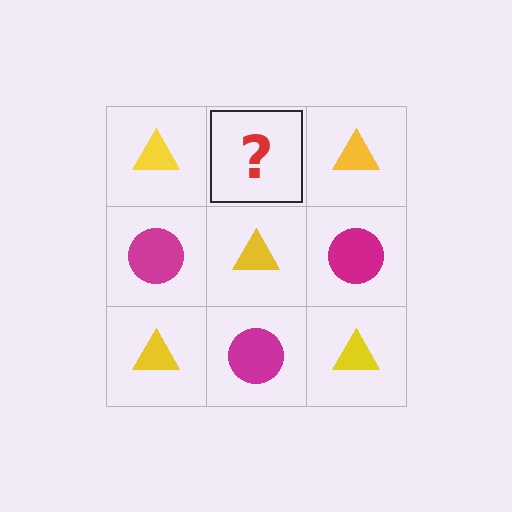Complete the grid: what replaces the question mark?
The question mark should be replaced with a magenta circle.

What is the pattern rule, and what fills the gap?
The rule is that it alternates yellow triangle and magenta circle in a checkerboard pattern. The gap should be filled with a magenta circle.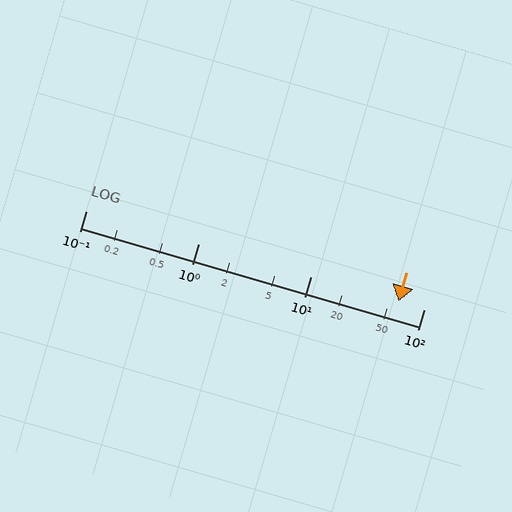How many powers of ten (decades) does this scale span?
The scale spans 3 decades, from 0.1 to 100.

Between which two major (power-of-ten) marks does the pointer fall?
The pointer is between 10 and 100.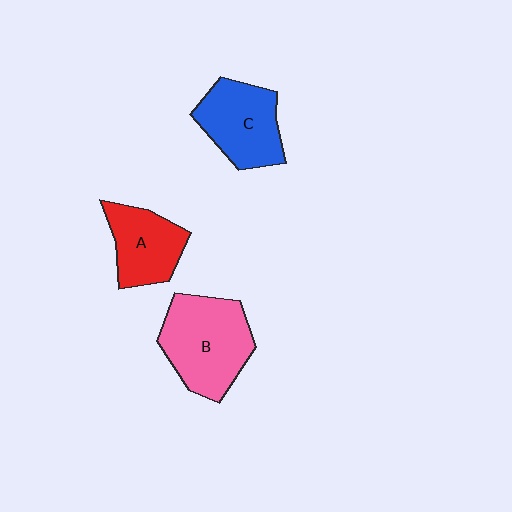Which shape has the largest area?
Shape B (pink).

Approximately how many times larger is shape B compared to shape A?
Approximately 1.5 times.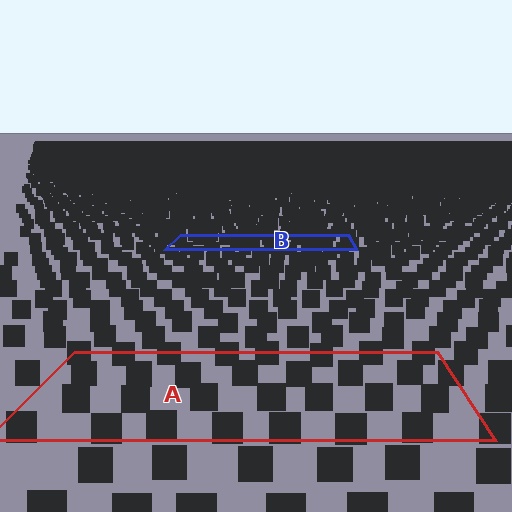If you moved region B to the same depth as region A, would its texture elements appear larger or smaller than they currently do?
They would appear larger. At a closer depth, the same texture elements are projected at a bigger on-screen size.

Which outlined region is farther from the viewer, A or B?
Region B is farther from the viewer — the texture elements inside it appear smaller and more densely packed.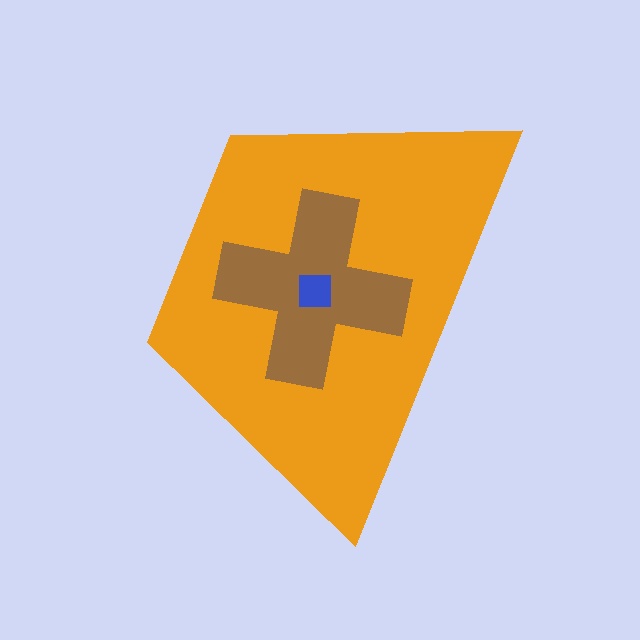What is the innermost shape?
The blue square.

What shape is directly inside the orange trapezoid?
The brown cross.